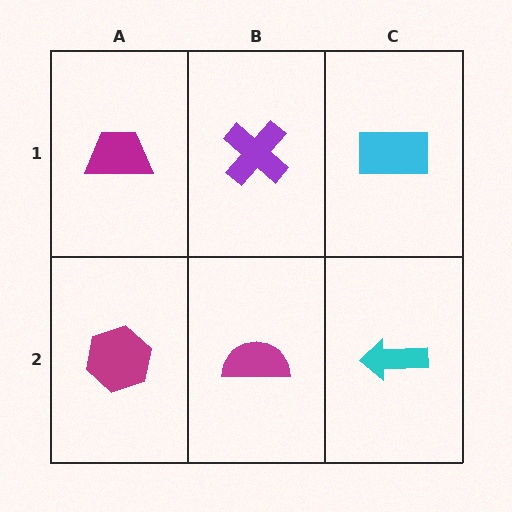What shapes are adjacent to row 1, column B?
A magenta semicircle (row 2, column B), a magenta trapezoid (row 1, column A), a cyan rectangle (row 1, column C).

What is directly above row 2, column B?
A purple cross.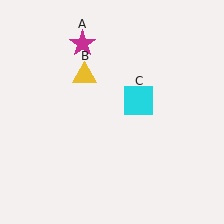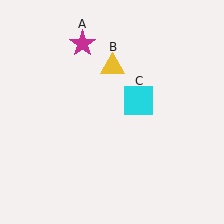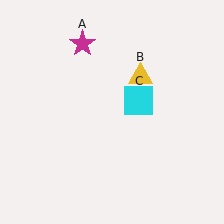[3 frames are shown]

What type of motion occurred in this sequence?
The yellow triangle (object B) rotated clockwise around the center of the scene.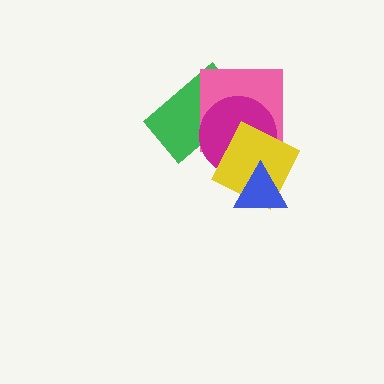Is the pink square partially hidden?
Yes, it is partially covered by another shape.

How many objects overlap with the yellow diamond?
4 objects overlap with the yellow diamond.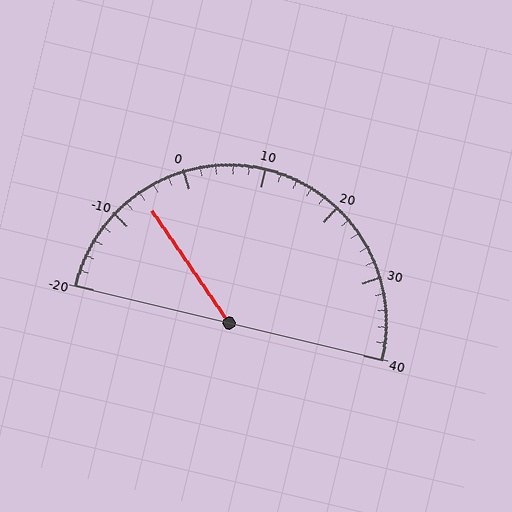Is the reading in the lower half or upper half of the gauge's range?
The reading is in the lower half of the range (-20 to 40).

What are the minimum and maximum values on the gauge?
The gauge ranges from -20 to 40.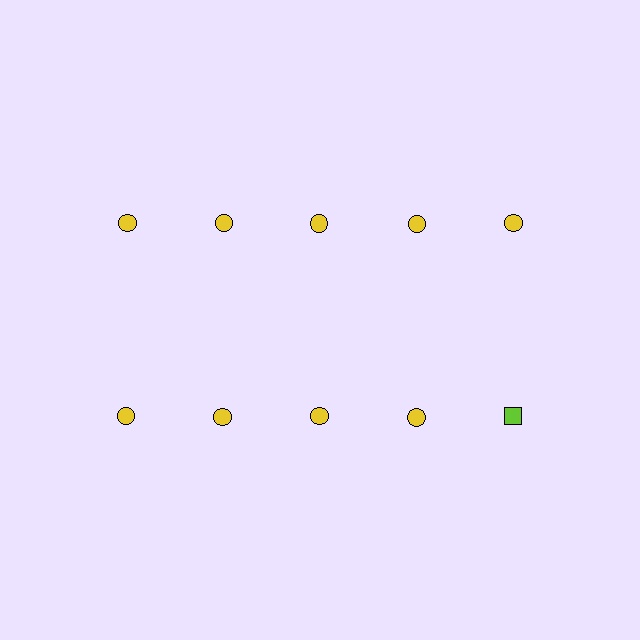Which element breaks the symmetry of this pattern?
The lime square in the second row, rightmost column breaks the symmetry. All other shapes are yellow circles.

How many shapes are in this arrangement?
There are 10 shapes arranged in a grid pattern.